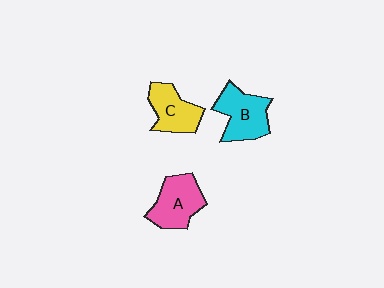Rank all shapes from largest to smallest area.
From largest to smallest: B (cyan), A (pink), C (yellow).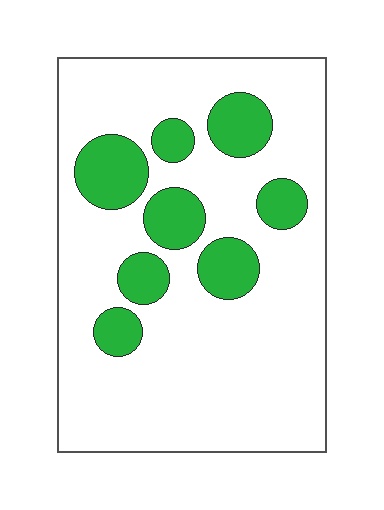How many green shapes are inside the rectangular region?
8.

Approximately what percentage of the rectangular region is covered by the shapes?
Approximately 20%.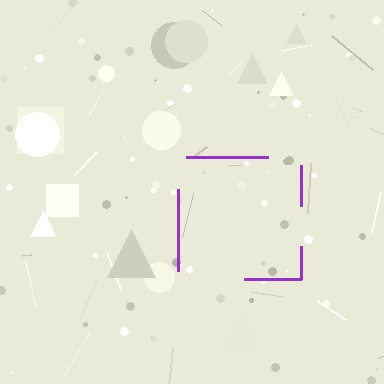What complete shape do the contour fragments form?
The contour fragments form a square.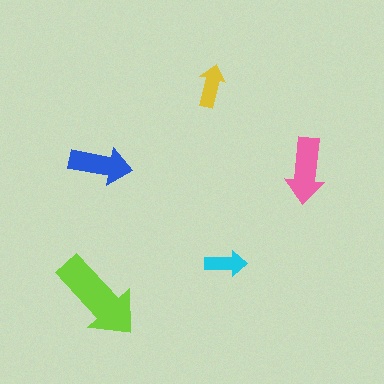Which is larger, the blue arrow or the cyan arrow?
The blue one.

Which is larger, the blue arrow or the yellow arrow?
The blue one.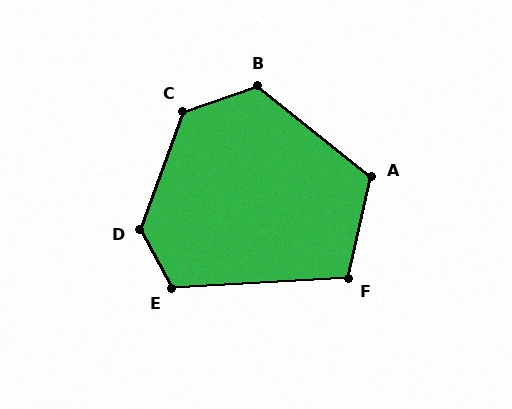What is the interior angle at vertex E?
Approximately 115 degrees (obtuse).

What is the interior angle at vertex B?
Approximately 123 degrees (obtuse).